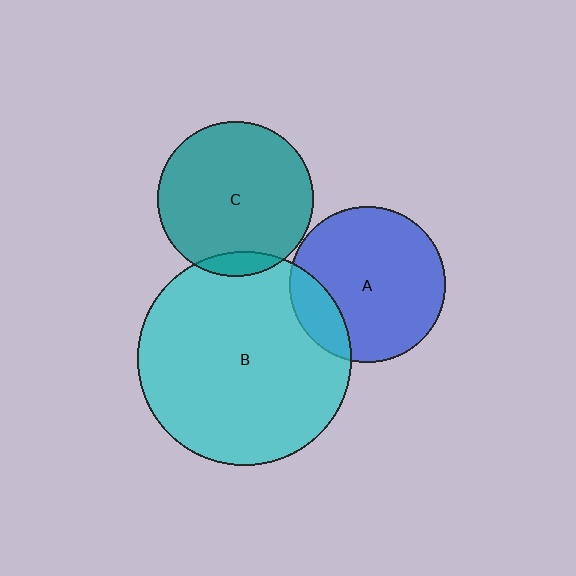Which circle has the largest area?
Circle B (cyan).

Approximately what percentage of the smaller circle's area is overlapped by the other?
Approximately 10%.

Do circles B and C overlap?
Yes.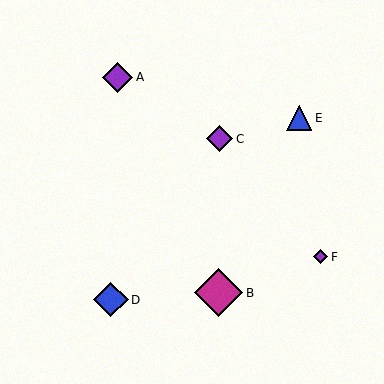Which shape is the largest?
The magenta diamond (labeled B) is the largest.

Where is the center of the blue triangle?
The center of the blue triangle is at (299, 118).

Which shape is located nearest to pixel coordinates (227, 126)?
The purple diamond (labeled C) at (219, 139) is nearest to that location.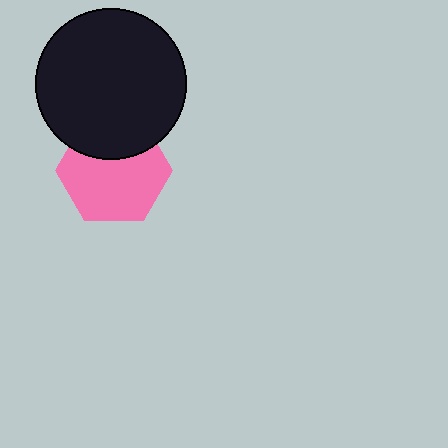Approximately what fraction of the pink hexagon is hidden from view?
Roughly 31% of the pink hexagon is hidden behind the black circle.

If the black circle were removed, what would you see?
You would see the complete pink hexagon.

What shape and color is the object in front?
The object in front is a black circle.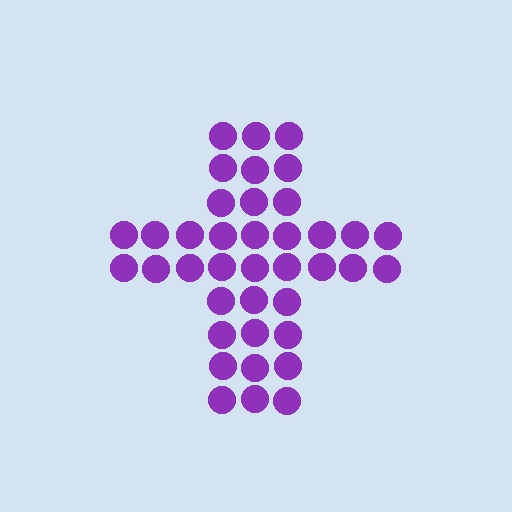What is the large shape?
The large shape is a cross.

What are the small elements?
The small elements are circles.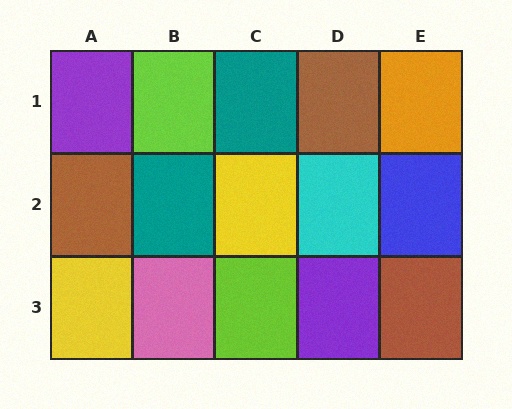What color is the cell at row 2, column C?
Yellow.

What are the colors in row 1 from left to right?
Purple, lime, teal, brown, orange.